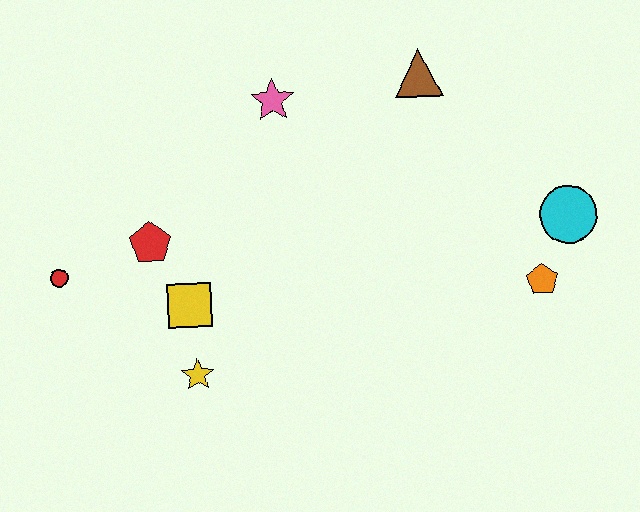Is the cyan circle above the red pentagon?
Yes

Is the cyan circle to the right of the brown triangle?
Yes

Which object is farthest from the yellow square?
The cyan circle is farthest from the yellow square.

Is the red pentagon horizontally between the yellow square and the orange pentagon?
No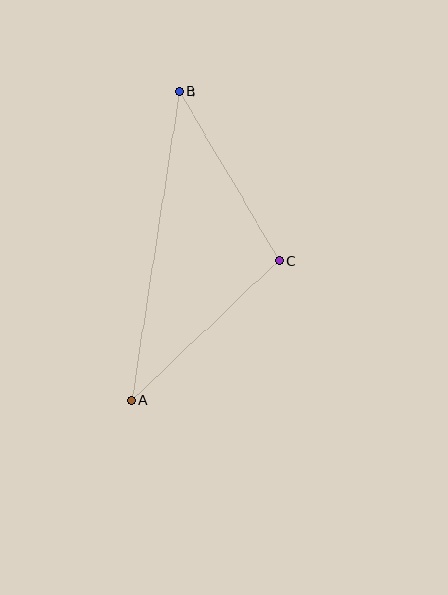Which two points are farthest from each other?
Points A and B are farthest from each other.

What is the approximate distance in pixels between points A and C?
The distance between A and C is approximately 203 pixels.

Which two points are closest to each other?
Points B and C are closest to each other.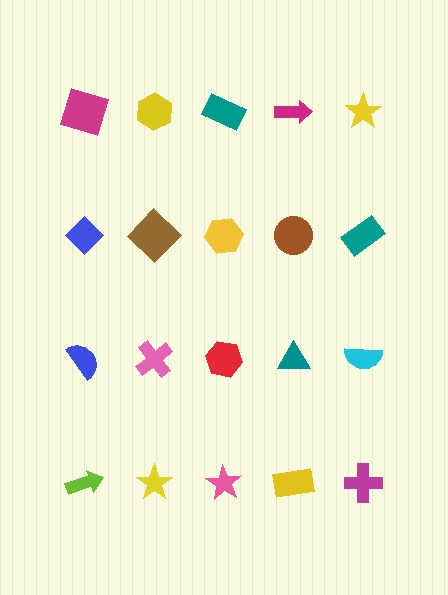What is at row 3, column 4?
A teal triangle.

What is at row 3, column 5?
A cyan semicircle.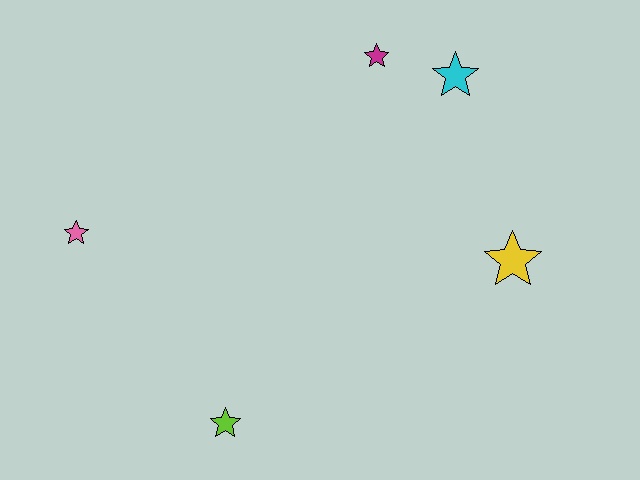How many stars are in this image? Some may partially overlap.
There are 5 stars.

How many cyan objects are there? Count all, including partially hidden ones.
There is 1 cyan object.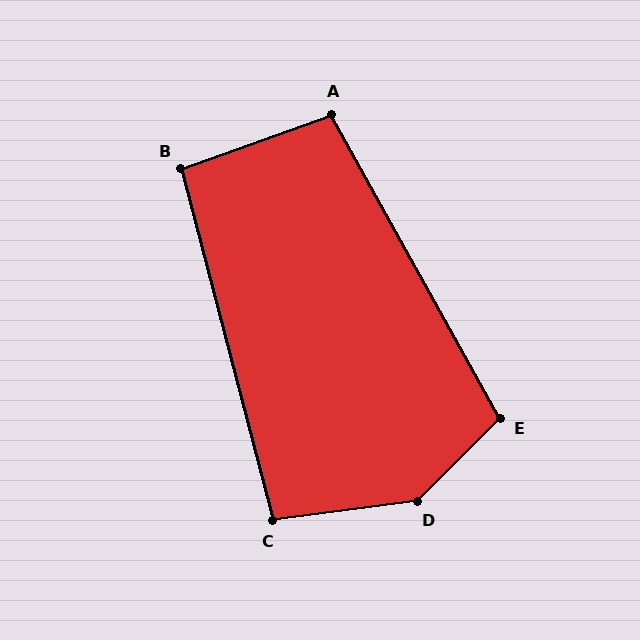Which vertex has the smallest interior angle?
B, at approximately 95 degrees.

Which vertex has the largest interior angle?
D, at approximately 143 degrees.